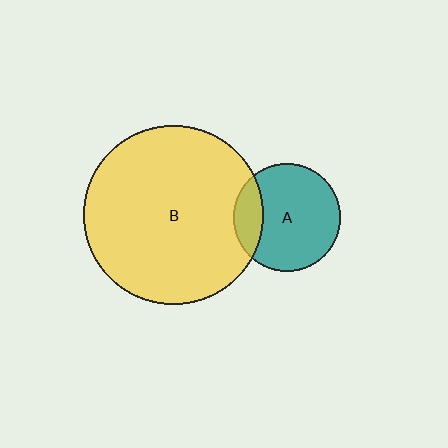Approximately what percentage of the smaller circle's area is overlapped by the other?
Approximately 20%.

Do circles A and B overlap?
Yes.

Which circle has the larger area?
Circle B (yellow).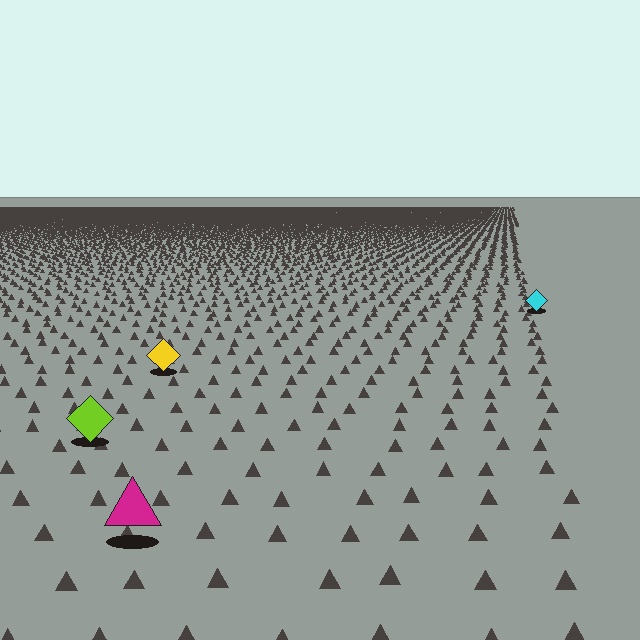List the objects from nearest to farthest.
From nearest to farthest: the magenta triangle, the lime diamond, the yellow diamond, the cyan diamond.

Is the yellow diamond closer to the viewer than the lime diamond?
No. The lime diamond is closer — you can tell from the texture gradient: the ground texture is coarser near it.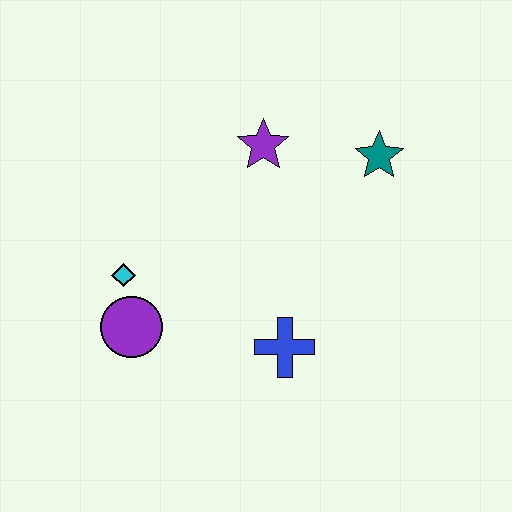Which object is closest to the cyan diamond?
The purple circle is closest to the cyan diamond.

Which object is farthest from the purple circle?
The teal star is farthest from the purple circle.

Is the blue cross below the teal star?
Yes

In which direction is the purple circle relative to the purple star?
The purple circle is below the purple star.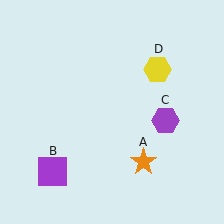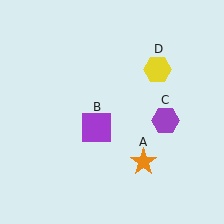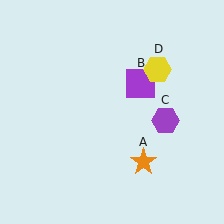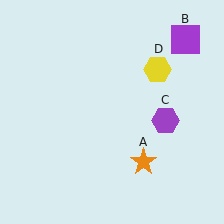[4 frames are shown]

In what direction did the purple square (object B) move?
The purple square (object B) moved up and to the right.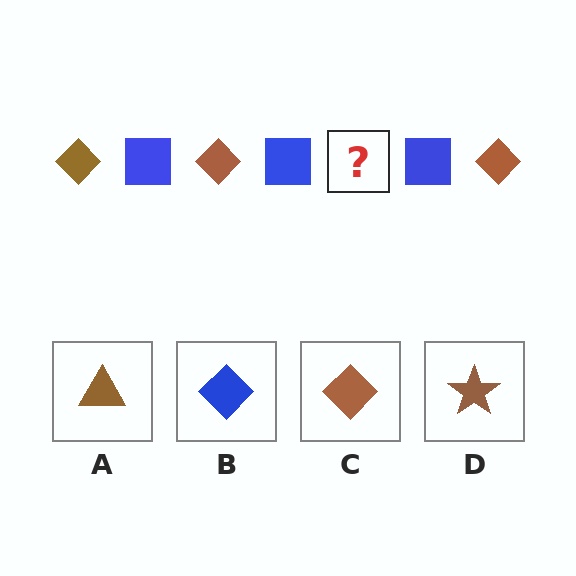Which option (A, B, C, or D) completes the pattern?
C.